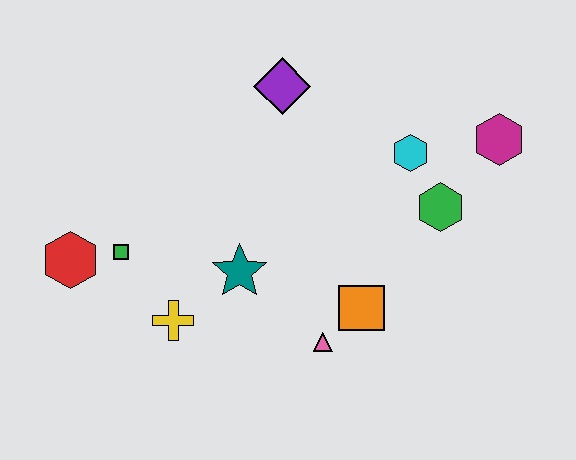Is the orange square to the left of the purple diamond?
No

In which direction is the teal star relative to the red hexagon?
The teal star is to the right of the red hexagon.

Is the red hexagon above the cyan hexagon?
No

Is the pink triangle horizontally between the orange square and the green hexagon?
No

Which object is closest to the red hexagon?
The green square is closest to the red hexagon.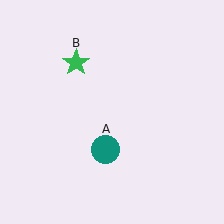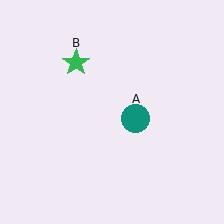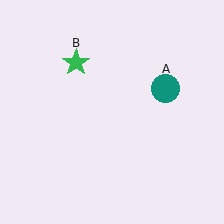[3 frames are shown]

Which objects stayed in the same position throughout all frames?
Green star (object B) remained stationary.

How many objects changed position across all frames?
1 object changed position: teal circle (object A).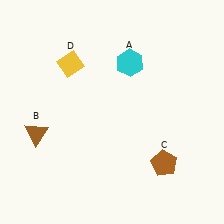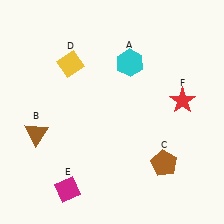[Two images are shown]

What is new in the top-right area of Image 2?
A red star (F) was added in the top-right area of Image 2.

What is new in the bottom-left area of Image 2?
A magenta diamond (E) was added in the bottom-left area of Image 2.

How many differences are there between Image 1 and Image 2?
There are 2 differences between the two images.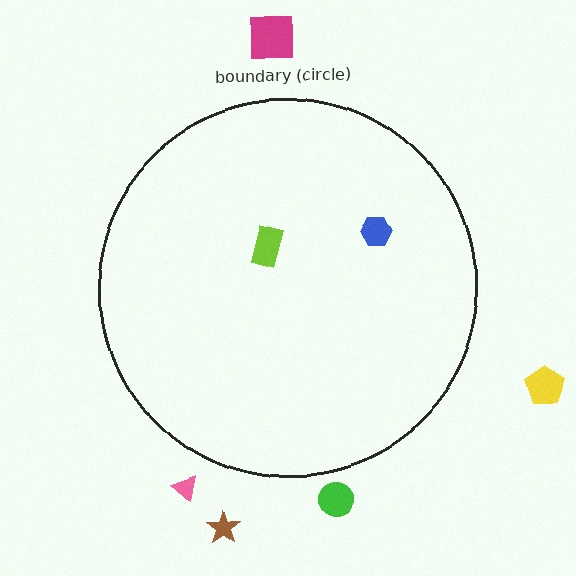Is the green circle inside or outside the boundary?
Outside.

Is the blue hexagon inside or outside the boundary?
Inside.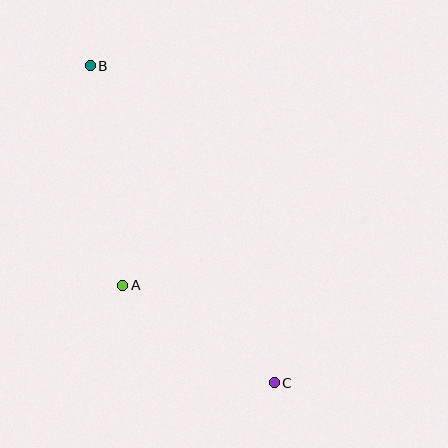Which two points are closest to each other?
Points A and C are closest to each other.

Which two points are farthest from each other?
Points B and C are farthest from each other.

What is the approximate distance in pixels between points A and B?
The distance between A and B is approximately 222 pixels.